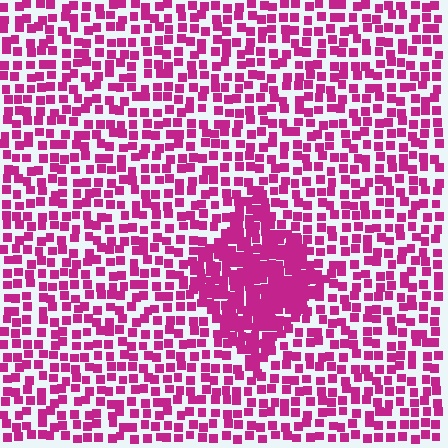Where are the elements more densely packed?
The elements are more densely packed inside the diamond boundary.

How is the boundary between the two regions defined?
The boundary is defined by a change in element density (approximately 2.2x ratio). All elements are the same color, size, and shape.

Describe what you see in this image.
The image contains small magenta elements arranged at two different densities. A diamond-shaped region is visible where the elements are more densely packed than the surrounding area.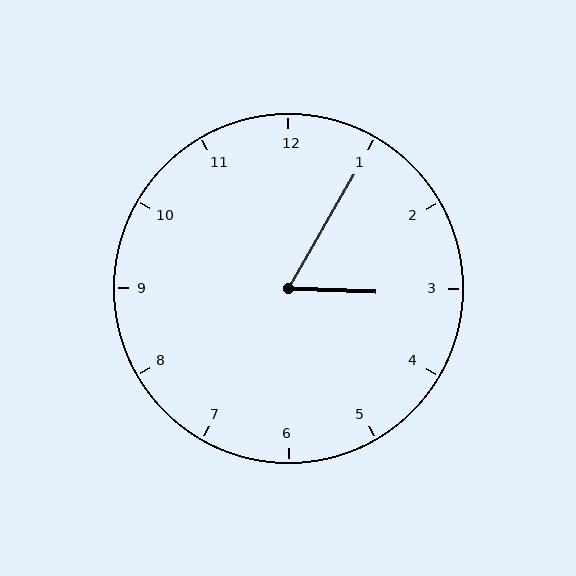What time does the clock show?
3:05.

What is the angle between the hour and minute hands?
Approximately 62 degrees.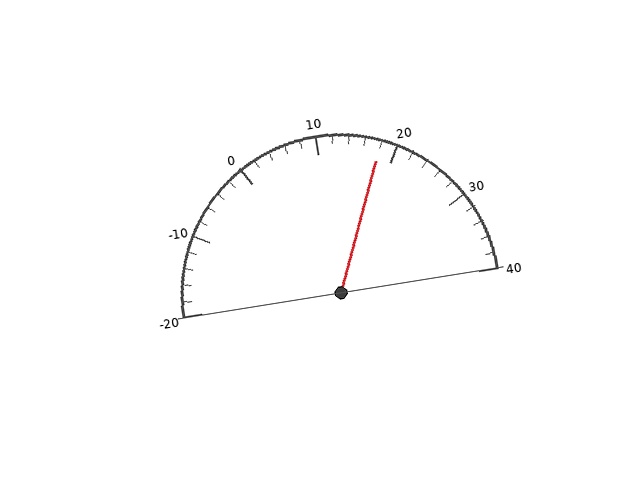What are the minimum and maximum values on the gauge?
The gauge ranges from -20 to 40.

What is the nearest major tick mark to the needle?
The nearest major tick mark is 20.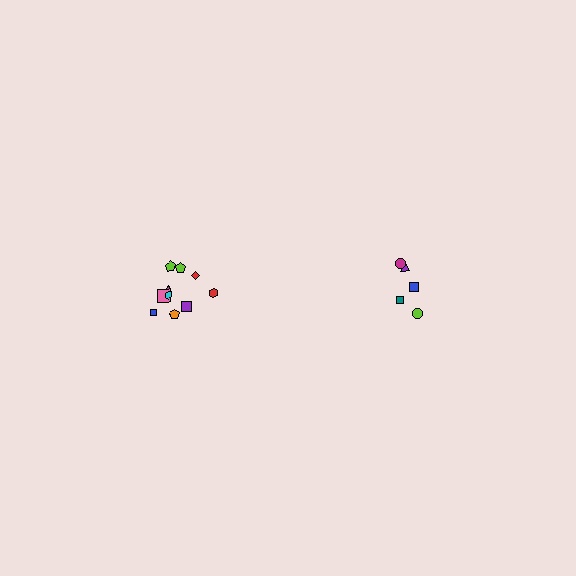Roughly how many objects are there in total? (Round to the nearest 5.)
Roughly 15 objects in total.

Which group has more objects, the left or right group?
The left group.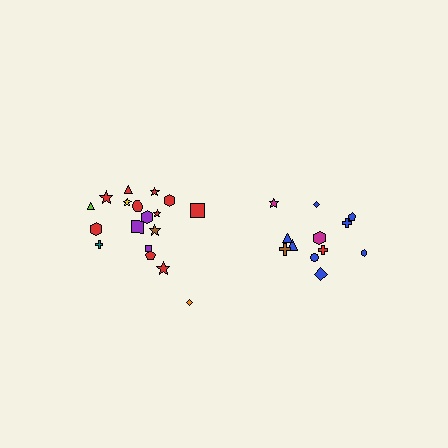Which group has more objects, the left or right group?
The left group.